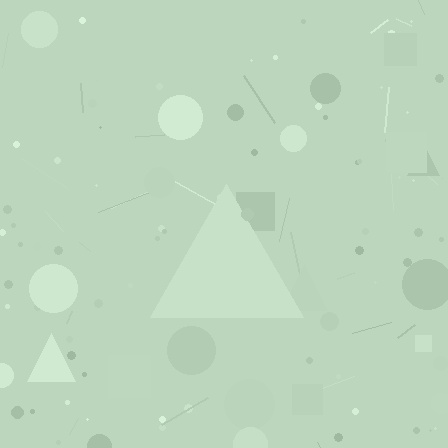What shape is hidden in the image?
A triangle is hidden in the image.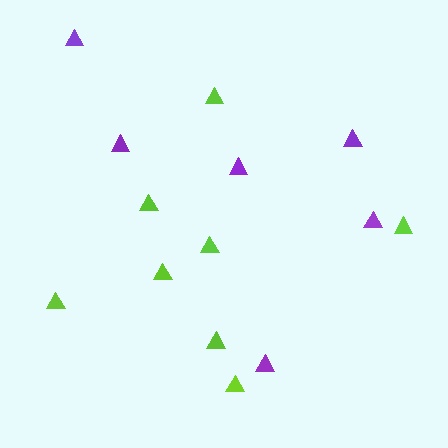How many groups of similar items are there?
There are 2 groups: one group of purple triangles (6) and one group of lime triangles (8).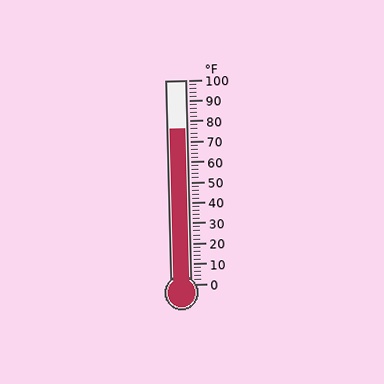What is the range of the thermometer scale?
The thermometer scale ranges from 0°F to 100°F.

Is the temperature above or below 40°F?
The temperature is above 40°F.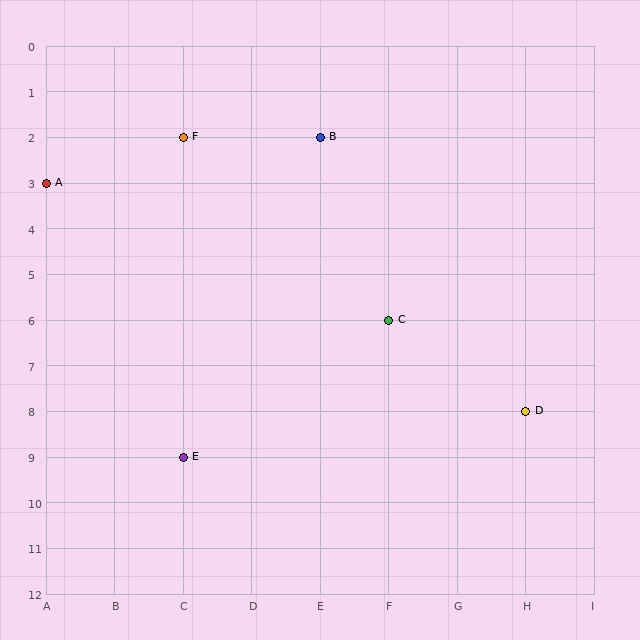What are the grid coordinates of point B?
Point B is at grid coordinates (E, 2).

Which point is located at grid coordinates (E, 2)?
Point B is at (E, 2).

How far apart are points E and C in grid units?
Points E and C are 3 columns and 3 rows apart (about 4.2 grid units diagonally).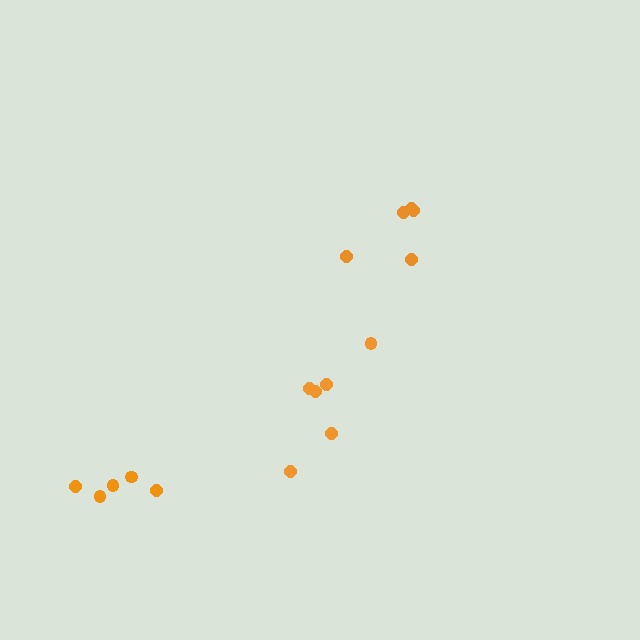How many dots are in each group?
Group 1: 6 dots, Group 2: 5 dots, Group 3: 5 dots (16 total).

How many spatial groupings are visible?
There are 3 spatial groupings.